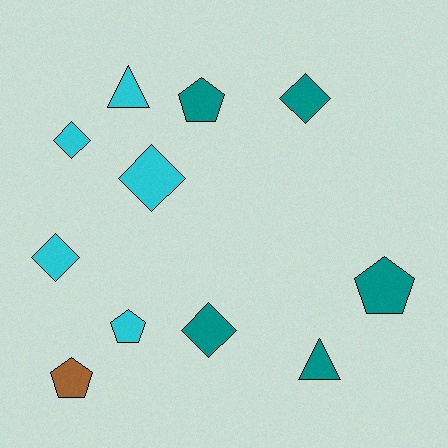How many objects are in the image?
There are 11 objects.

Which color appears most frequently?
Teal, with 5 objects.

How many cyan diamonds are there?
There are 3 cyan diamonds.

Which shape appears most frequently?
Diamond, with 5 objects.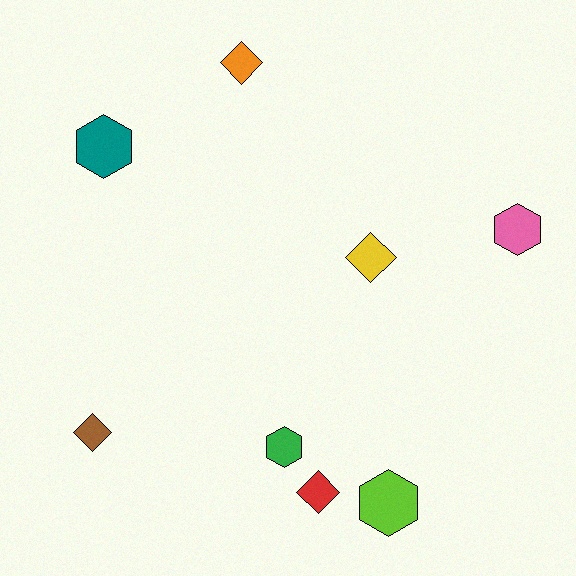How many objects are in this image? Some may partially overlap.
There are 8 objects.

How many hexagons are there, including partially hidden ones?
There are 4 hexagons.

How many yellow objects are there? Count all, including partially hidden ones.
There is 1 yellow object.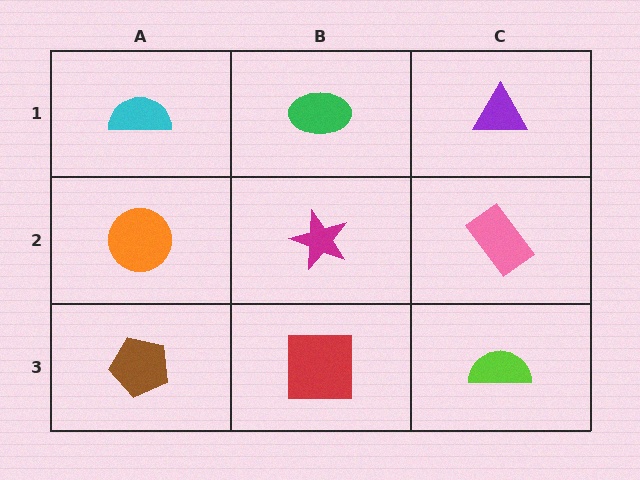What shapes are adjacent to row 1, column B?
A magenta star (row 2, column B), a cyan semicircle (row 1, column A), a purple triangle (row 1, column C).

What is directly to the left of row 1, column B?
A cyan semicircle.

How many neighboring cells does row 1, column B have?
3.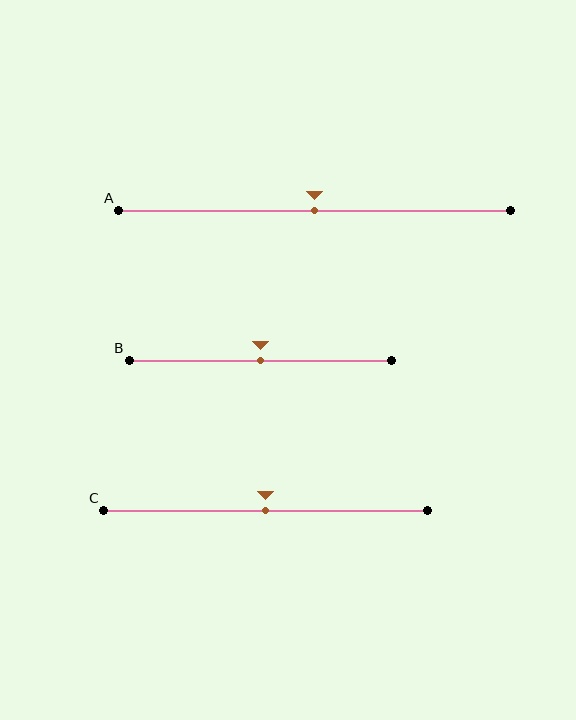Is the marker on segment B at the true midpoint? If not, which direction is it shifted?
Yes, the marker on segment B is at the true midpoint.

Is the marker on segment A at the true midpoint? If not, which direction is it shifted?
Yes, the marker on segment A is at the true midpoint.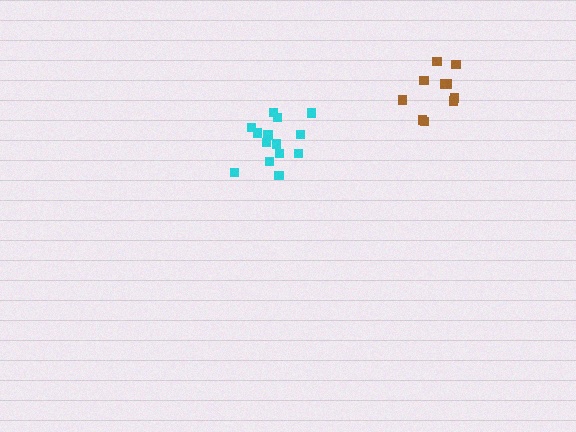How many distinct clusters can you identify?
There are 2 distinct clusters.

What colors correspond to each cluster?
The clusters are colored: brown, cyan.